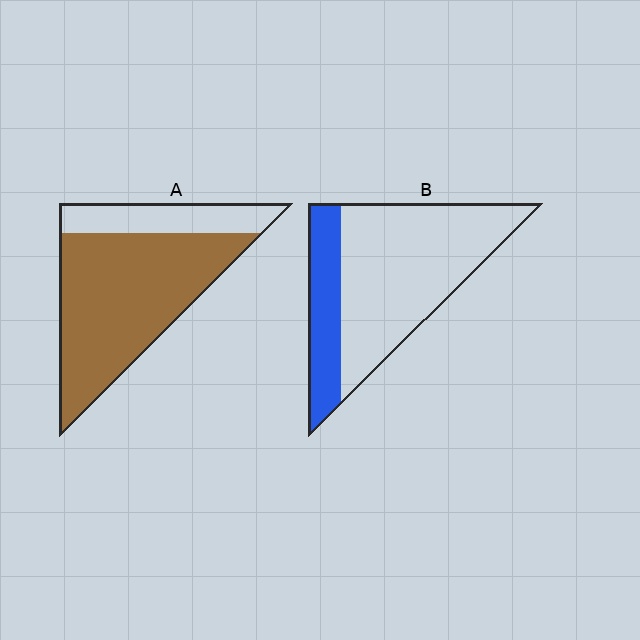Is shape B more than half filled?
No.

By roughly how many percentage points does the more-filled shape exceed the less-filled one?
By roughly 50 percentage points (A over B).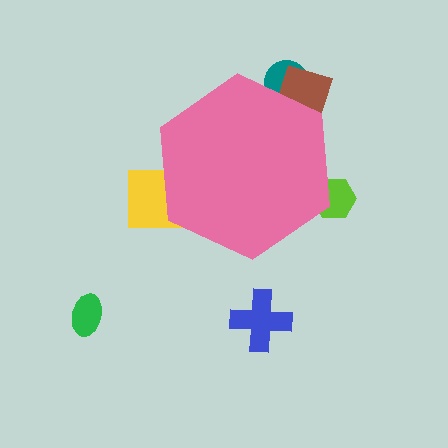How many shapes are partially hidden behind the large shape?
4 shapes are partially hidden.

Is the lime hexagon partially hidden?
Yes, the lime hexagon is partially hidden behind the pink hexagon.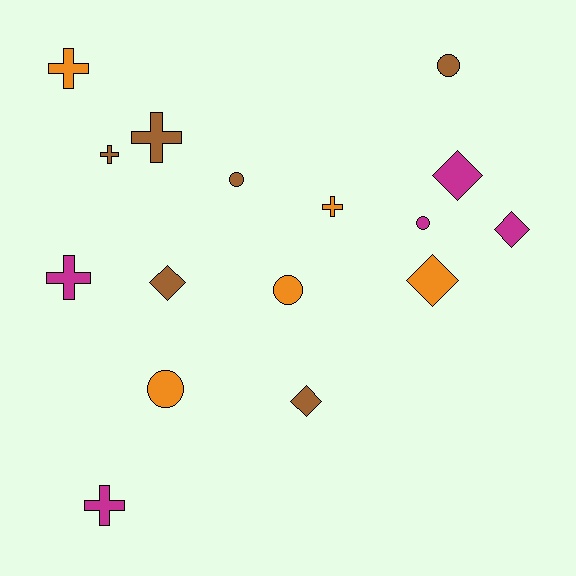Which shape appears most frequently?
Cross, with 6 objects.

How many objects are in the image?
There are 16 objects.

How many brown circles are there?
There are 2 brown circles.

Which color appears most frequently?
Brown, with 6 objects.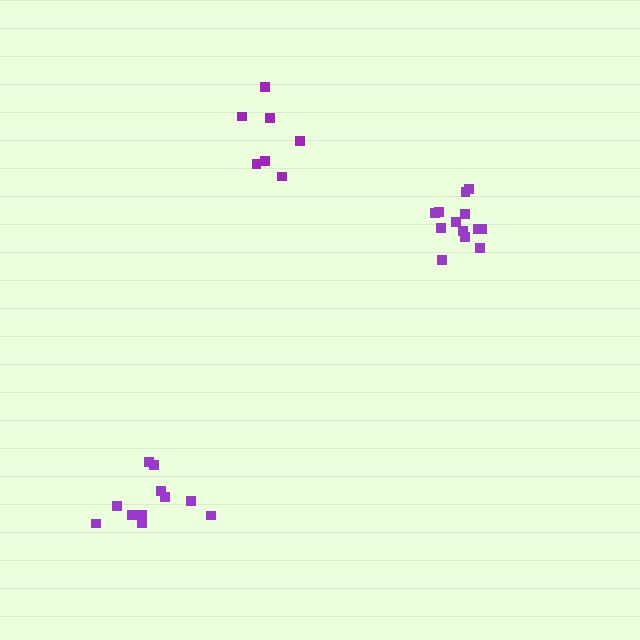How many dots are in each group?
Group 1: 13 dots, Group 2: 7 dots, Group 3: 11 dots (31 total).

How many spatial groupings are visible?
There are 3 spatial groupings.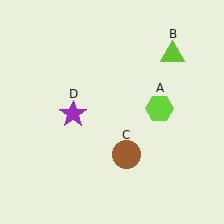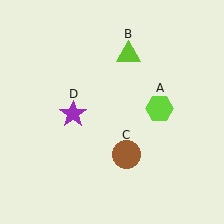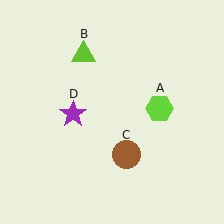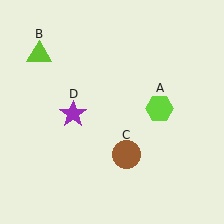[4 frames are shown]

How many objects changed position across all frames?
1 object changed position: lime triangle (object B).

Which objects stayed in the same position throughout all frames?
Lime hexagon (object A) and brown circle (object C) and purple star (object D) remained stationary.